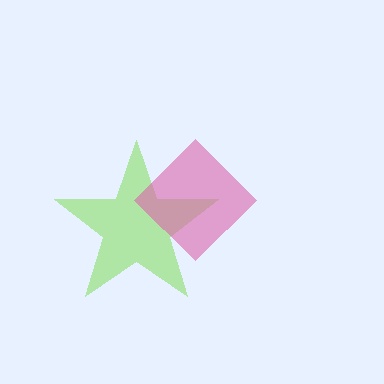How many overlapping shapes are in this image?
There are 2 overlapping shapes in the image.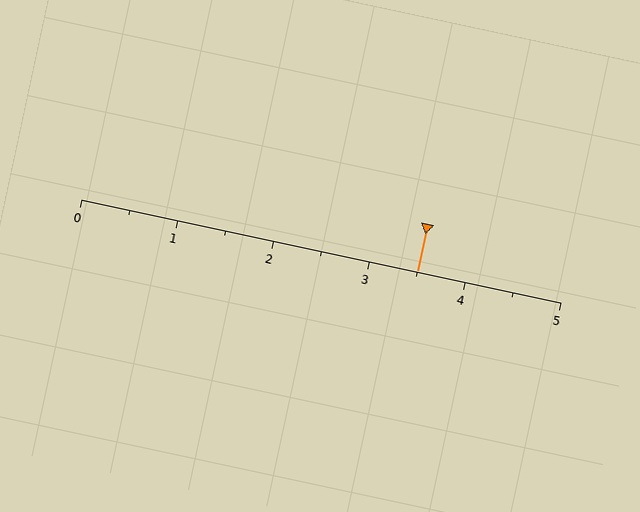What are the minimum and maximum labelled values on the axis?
The axis runs from 0 to 5.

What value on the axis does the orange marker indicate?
The marker indicates approximately 3.5.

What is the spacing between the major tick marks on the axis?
The major ticks are spaced 1 apart.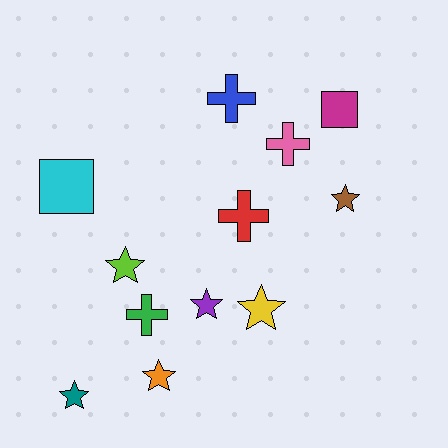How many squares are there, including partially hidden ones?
There are 2 squares.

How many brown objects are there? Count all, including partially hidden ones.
There is 1 brown object.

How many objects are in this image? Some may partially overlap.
There are 12 objects.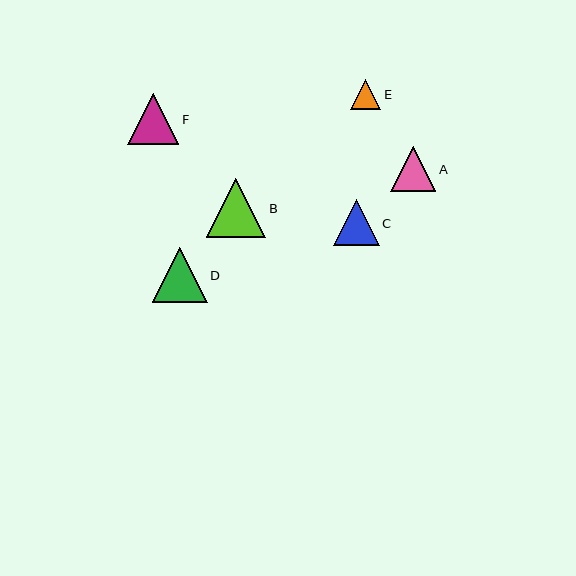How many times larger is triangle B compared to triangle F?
Triangle B is approximately 1.2 times the size of triangle F.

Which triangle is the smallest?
Triangle E is the smallest with a size of approximately 31 pixels.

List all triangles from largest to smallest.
From largest to smallest: B, D, F, C, A, E.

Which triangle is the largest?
Triangle B is the largest with a size of approximately 59 pixels.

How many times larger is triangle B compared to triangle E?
Triangle B is approximately 1.9 times the size of triangle E.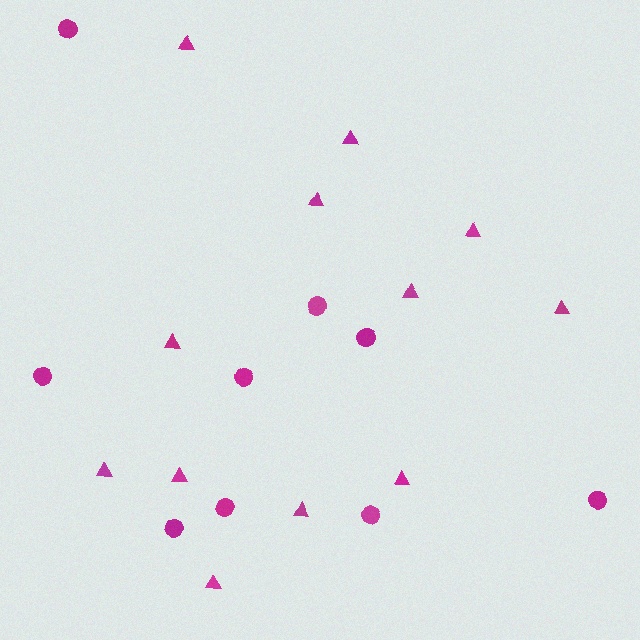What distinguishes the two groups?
There are 2 groups: one group of triangles (12) and one group of circles (9).